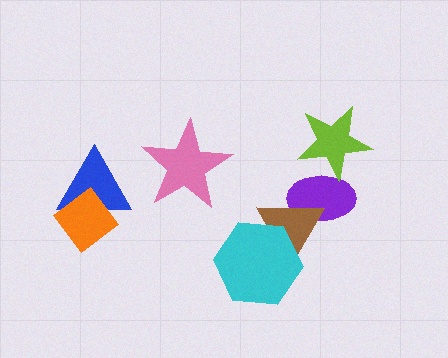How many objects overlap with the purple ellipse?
2 objects overlap with the purple ellipse.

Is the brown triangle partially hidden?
Yes, it is partially covered by another shape.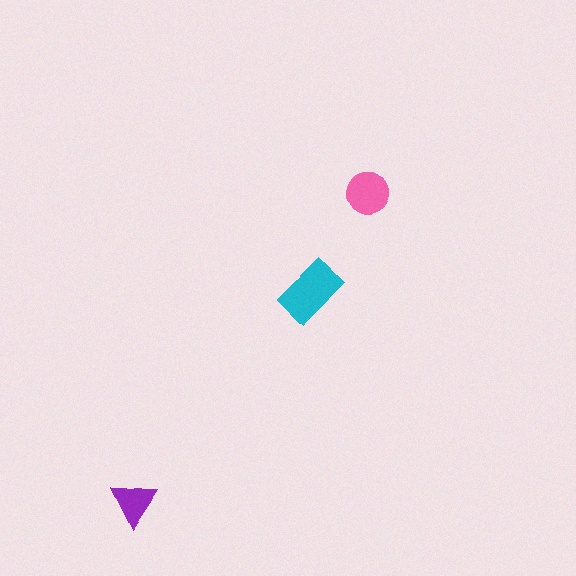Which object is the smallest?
The purple triangle.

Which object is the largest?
The cyan rectangle.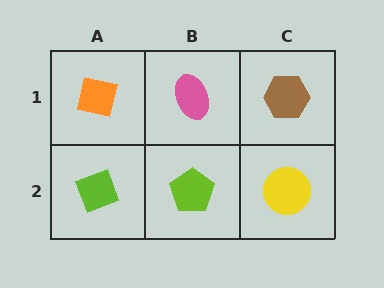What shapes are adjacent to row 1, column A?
A lime diamond (row 2, column A), a pink ellipse (row 1, column B).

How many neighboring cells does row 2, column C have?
2.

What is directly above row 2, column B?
A pink ellipse.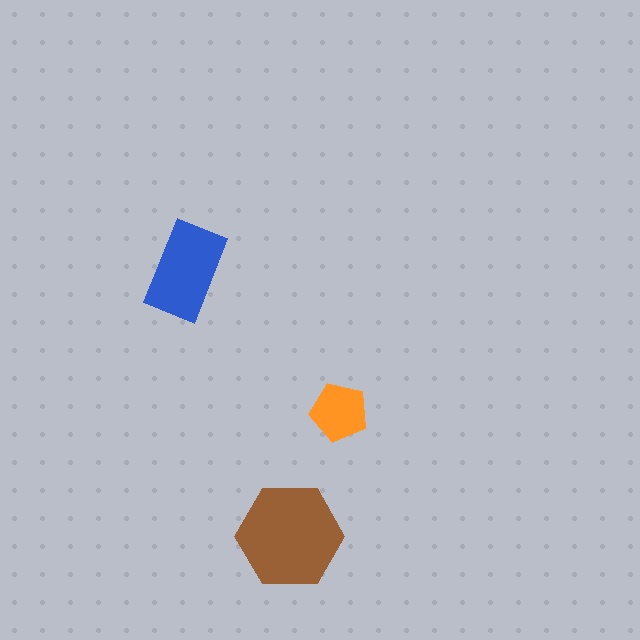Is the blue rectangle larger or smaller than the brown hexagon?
Smaller.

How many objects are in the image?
There are 3 objects in the image.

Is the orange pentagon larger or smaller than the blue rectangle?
Smaller.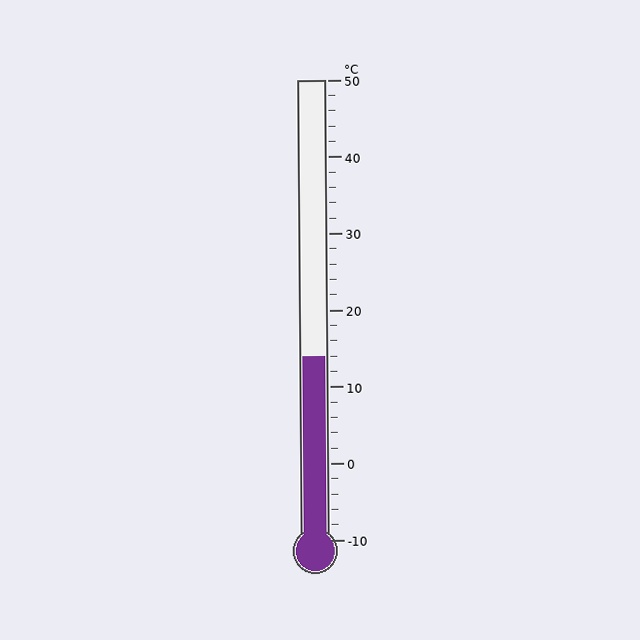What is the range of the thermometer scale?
The thermometer scale ranges from -10°C to 50°C.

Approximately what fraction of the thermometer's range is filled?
The thermometer is filled to approximately 40% of its range.